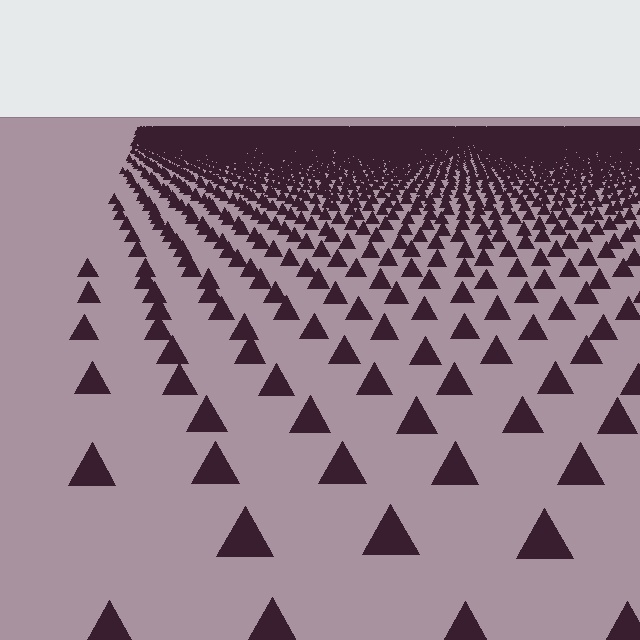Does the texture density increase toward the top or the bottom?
Density increases toward the top.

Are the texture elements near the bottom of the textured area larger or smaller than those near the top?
Larger. Near the bottom, elements are closer to the viewer and appear at a bigger on-screen size.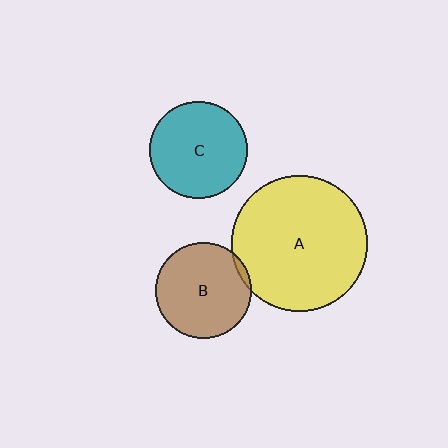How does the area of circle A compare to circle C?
Approximately 1.9 times.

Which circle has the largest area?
Circle A (yellow).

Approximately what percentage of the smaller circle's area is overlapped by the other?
Approximately 5%.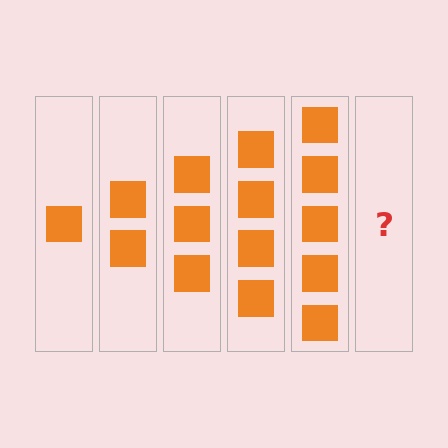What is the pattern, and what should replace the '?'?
The pattern is that each step adds one more square. The '?' should be 6 squares.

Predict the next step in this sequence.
The next step is 6 squares.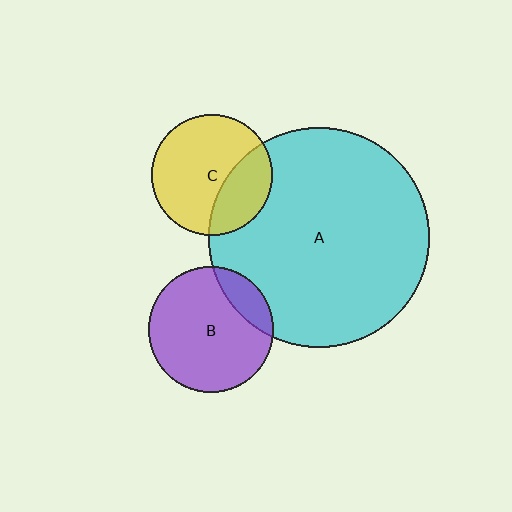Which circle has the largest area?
Circle A (cyan).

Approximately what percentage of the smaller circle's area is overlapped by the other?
Approximately 30%.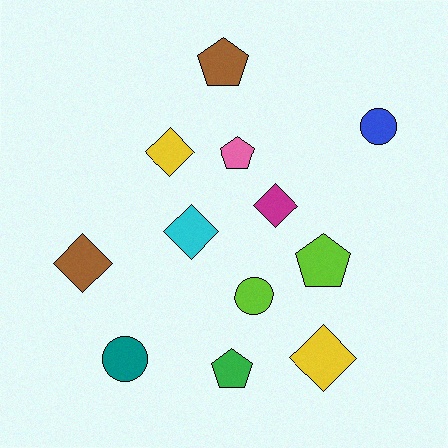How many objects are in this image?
There are 12 objects.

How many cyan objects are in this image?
There is 1 cyan object.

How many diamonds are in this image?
There are 5 diamonds.